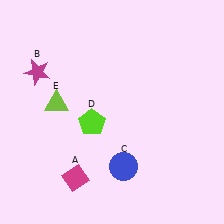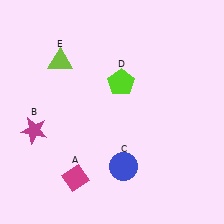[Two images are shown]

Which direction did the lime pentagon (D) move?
The lime pentagon (D) moved up.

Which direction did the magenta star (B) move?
The magenta star (B) moved down.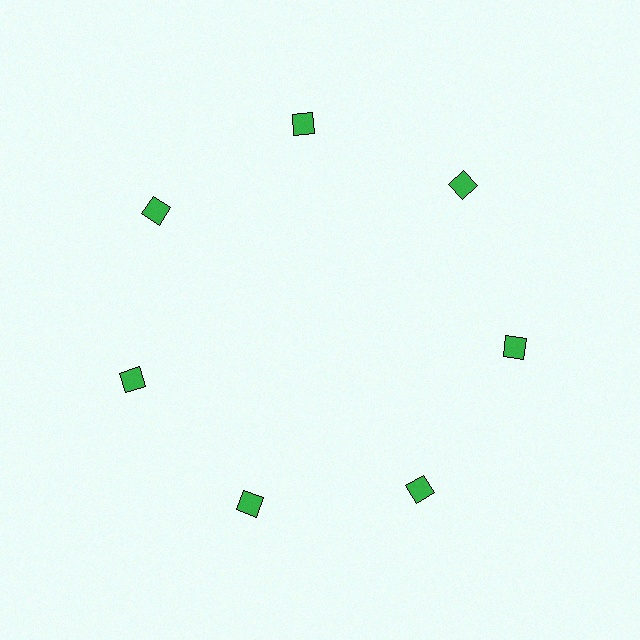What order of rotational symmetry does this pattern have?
This pattern has 7-fold rotational symmetry.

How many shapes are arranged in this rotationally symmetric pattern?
There are 7 shapes, arranged in 7 groups of 1.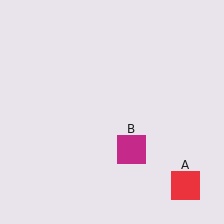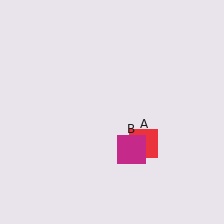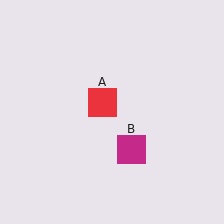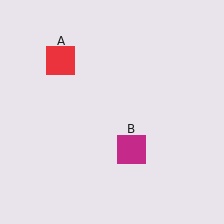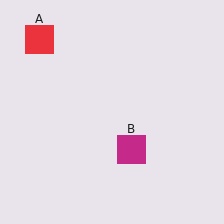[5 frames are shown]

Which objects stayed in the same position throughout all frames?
Magenta square (object B) remained stationary.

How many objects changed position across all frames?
1 object changed position: red square (object A).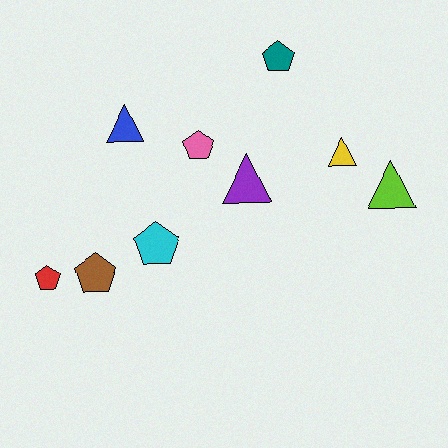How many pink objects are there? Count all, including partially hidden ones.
There is 1 pink object.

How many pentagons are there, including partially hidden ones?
There are 5 pentagons.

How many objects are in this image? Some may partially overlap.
There are 9 objects.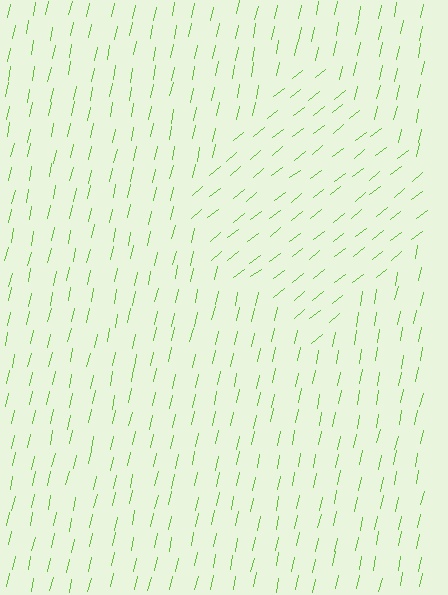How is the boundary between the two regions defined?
The boundary is defined purely by a change in line orientation (approximately 40 degrees difference). All lines are the same color and thickness.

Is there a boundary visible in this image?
Yes, there is a texture boundary formed by a change in line orientation.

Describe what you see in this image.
The image is filled with small lime line segments. A diamond region in the image has lines oriented differently from the surrounding lines, creating a visible texture boundary.